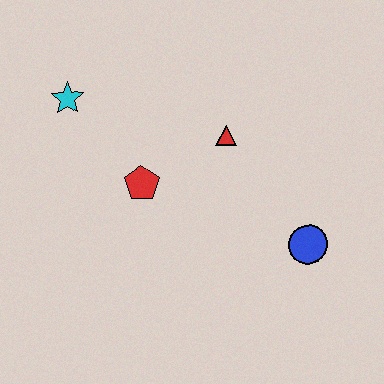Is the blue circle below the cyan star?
Yes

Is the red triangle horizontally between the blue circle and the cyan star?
Yes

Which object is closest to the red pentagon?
The red triangle is closest to the red pentagon.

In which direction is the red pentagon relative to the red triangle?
The red pentagon is to the left of the red triangle.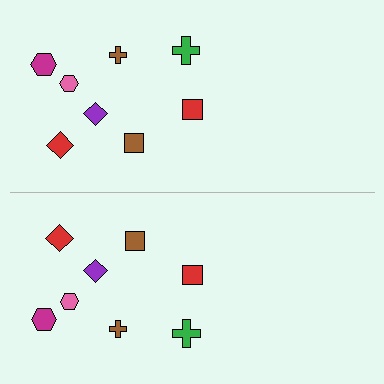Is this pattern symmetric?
Yes, this pattern has bilateral (reflection) symmetry.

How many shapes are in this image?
There are 16 shapes in this image.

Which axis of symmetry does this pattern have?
The pattern has a horizontal axis of symmetry running through the center of the image.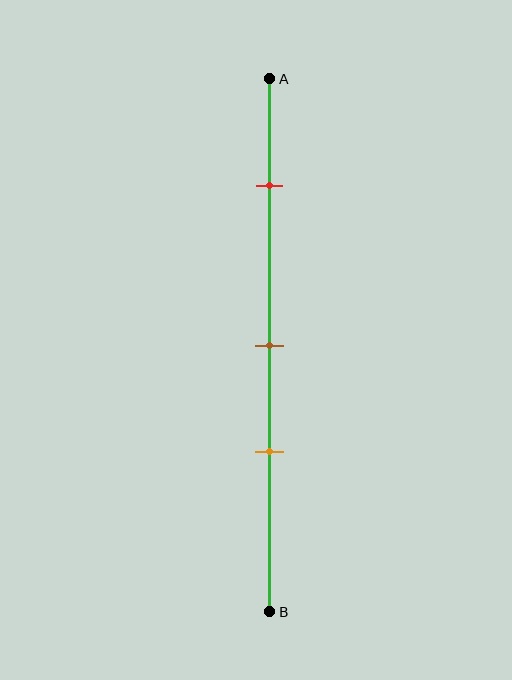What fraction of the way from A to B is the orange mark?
The orange mark is approximately 70% (0.7) of the way from A to B.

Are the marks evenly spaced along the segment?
No, the marks are not evenly spaced.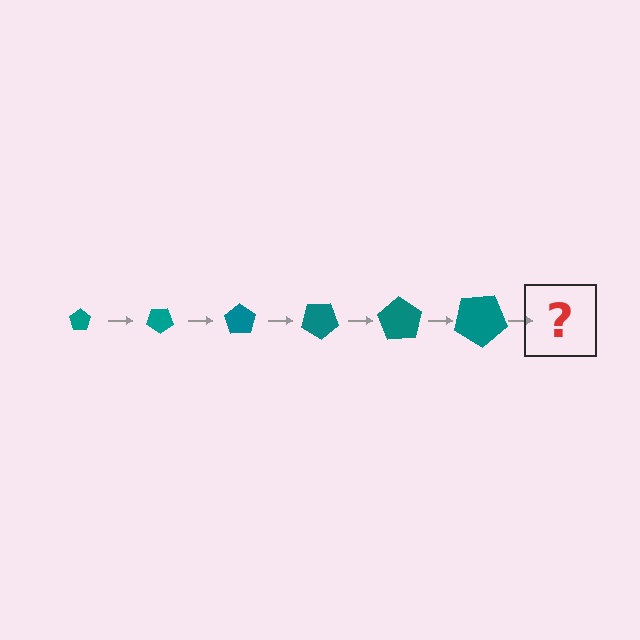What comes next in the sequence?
The next element should be a pentagon, larger than the previous one and rotated 210 degrees from the start.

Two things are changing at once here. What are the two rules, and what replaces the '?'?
The two rules are that the pentagon grows larger each step and it rotates 35 degrees each step. The '?' should be a pentagon, larger than the previous one and rotated 210 degrees from the start.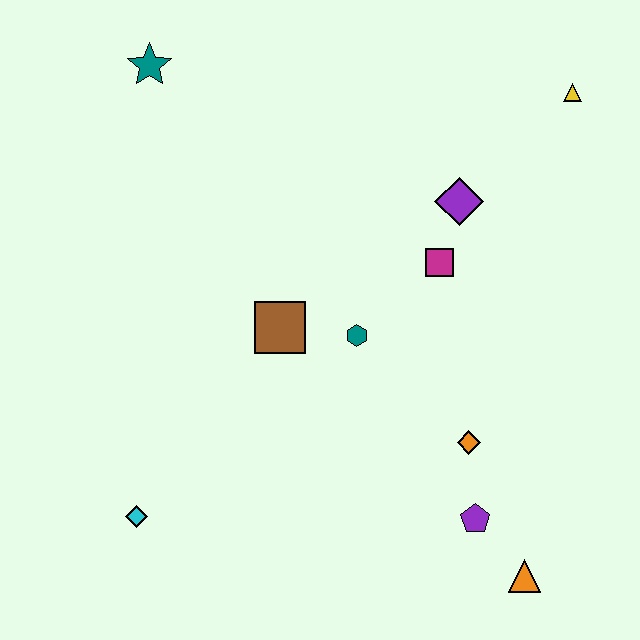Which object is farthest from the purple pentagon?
The teal star is farthest from the purple pentagon.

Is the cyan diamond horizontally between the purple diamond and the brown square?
No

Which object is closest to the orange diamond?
The purple pentagon is closest to the orange diamond.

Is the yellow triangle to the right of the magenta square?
Yes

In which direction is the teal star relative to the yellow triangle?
The teal star is to the left of the yellow triangle.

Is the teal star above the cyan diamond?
Yes